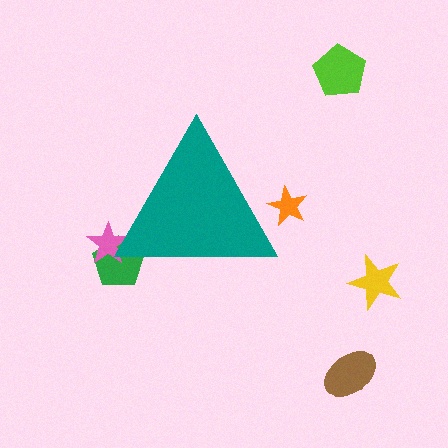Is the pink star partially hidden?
Yes, the pink star is partially hidden behind the teal triangle.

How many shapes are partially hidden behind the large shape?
3 shapes are partially hidden.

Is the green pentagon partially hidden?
Yes, the green pentagon is partially hidden behind the teal triangle.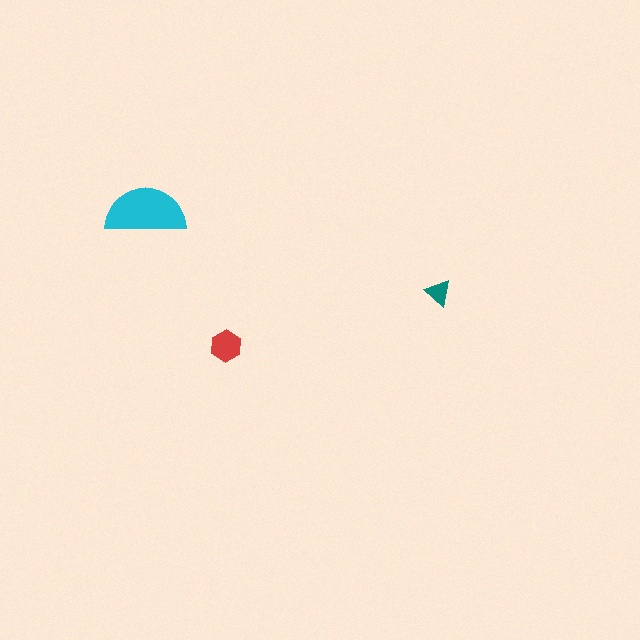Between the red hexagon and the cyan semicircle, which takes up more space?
The cyan semicircle.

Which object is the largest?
The cyan semicircle.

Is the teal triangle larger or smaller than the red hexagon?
Smaller.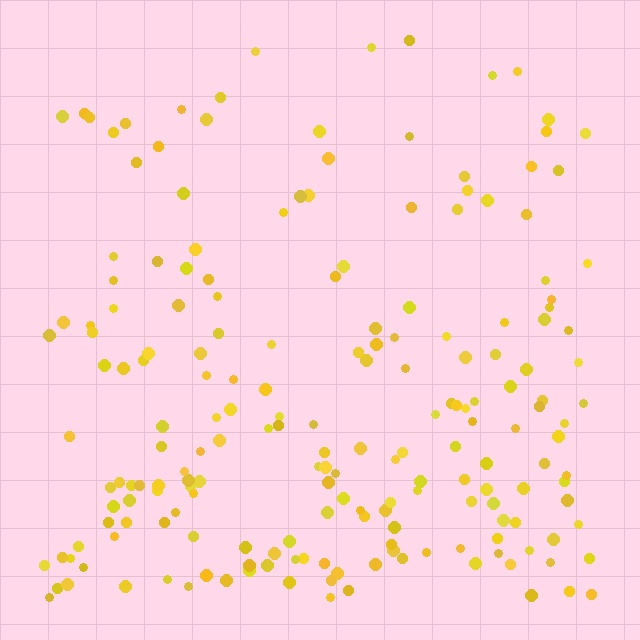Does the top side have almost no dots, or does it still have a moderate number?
Still a moderate number, just noticeably fewer than the bottom.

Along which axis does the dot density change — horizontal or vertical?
Vertical.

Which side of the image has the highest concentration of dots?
The bottom.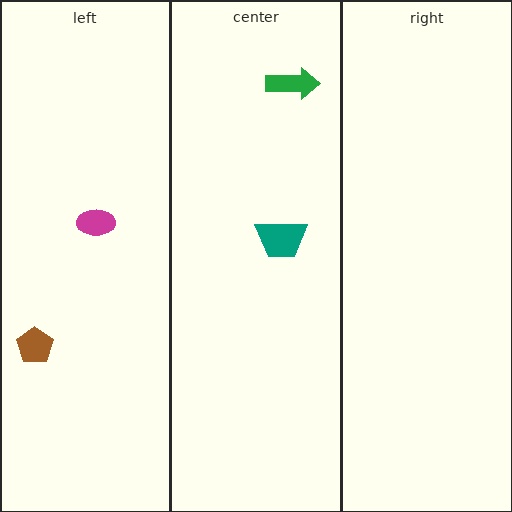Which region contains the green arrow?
The center region.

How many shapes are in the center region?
2.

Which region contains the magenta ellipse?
The left region.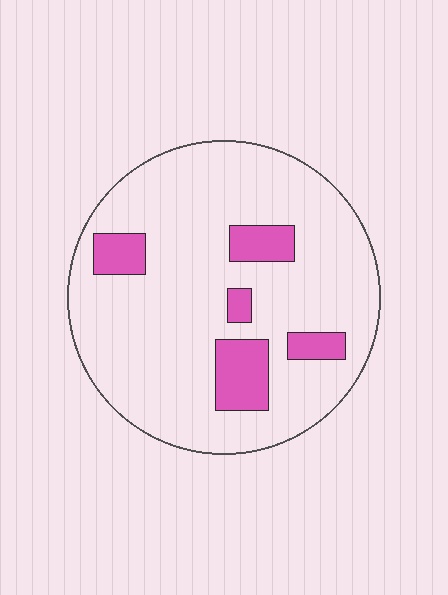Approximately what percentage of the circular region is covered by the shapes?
Approximately 15%.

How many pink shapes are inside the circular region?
5.